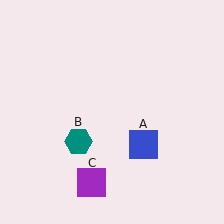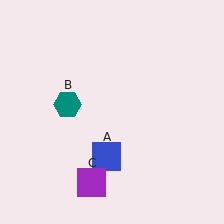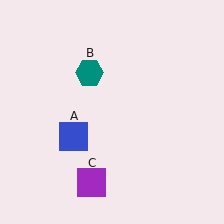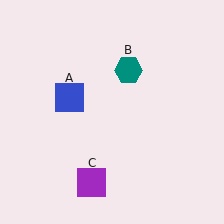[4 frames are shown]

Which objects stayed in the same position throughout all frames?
Purple square (object C) remained stationary.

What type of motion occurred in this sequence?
The blue square (object A), teal hexagon (object B) rotated clockwise around the center of the scene.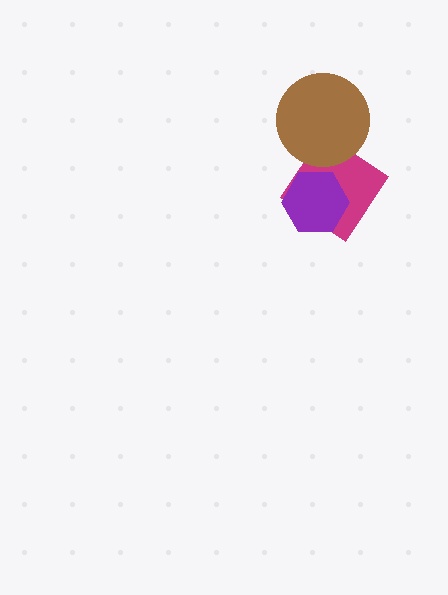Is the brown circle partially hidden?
No, no other shape covers it.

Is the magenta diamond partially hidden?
Yes, it is partially covered by another shape.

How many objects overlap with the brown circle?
1 object overlaps with the brown circle.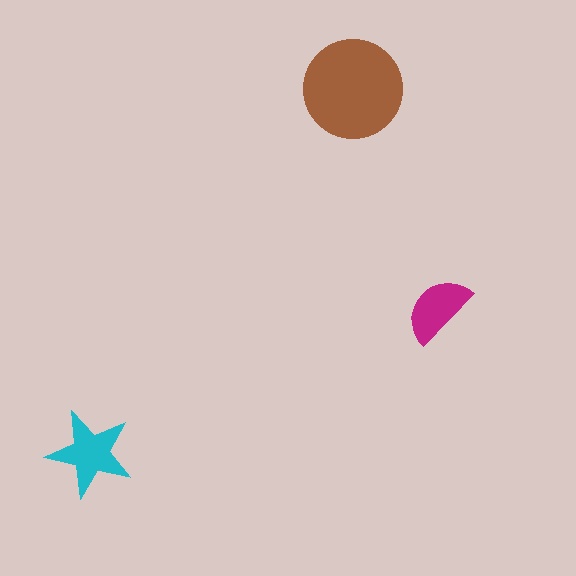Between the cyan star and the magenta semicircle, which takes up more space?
The cyan star.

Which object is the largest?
The brown circle.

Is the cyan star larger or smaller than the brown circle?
Smaller.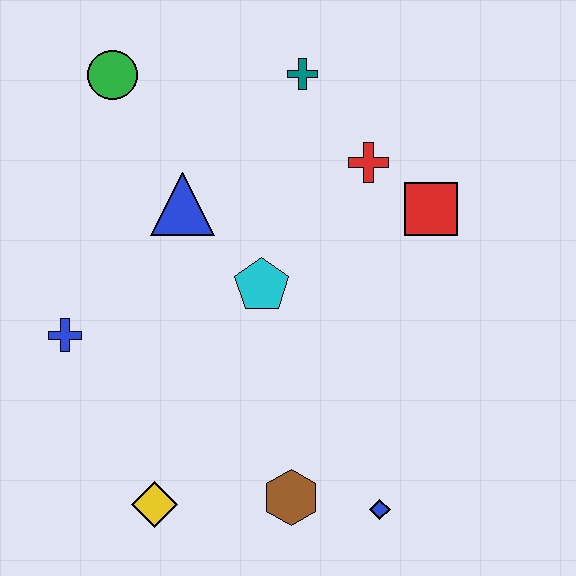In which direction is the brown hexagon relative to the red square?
The brown hexagon is below the red square.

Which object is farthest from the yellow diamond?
The teal cross is farthest from the yellow diamond.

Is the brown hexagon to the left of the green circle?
No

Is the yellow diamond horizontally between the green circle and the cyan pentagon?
Yes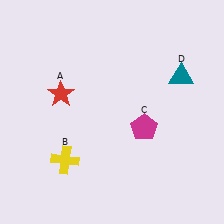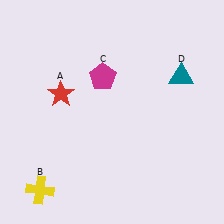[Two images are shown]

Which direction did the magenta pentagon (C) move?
The magenta pentagon (C) moved up.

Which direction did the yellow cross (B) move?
The yellow cross (B) moved down.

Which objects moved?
The objects that moved are: the yellow cross (B), the magenta pentagon (C).